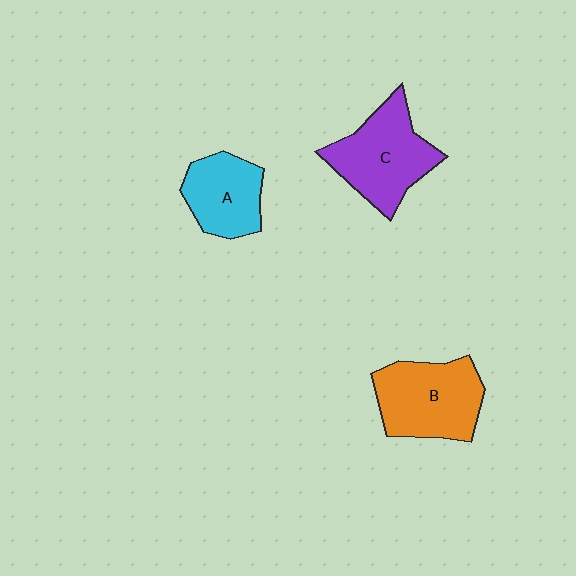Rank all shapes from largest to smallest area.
From largest to smallest: C (purple), B (orange), A (cyan).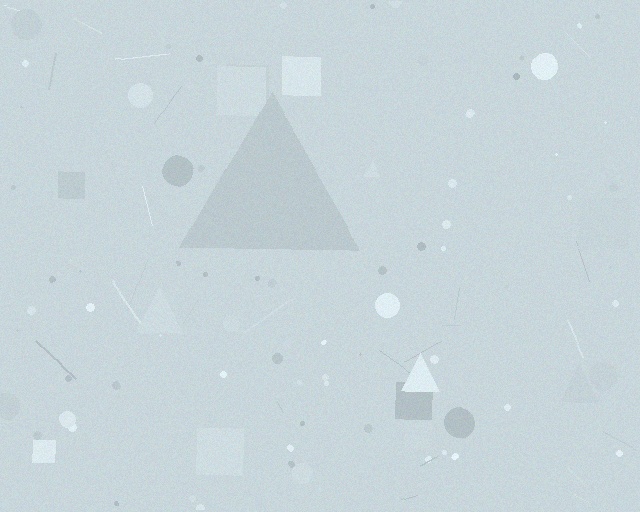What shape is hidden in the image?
A triangle is hidden in the image.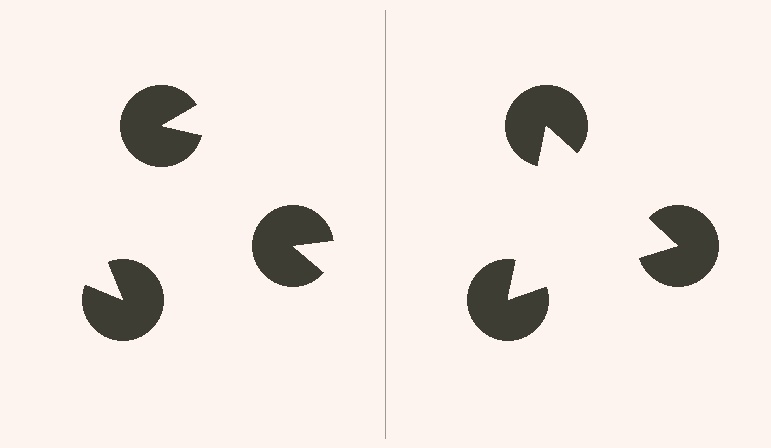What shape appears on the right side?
An illusory triangle.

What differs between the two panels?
The pac-man discs are positioned identically on both sides; only the wedge orientations differ. On the right they align to a triangle; on the left they are misaligned.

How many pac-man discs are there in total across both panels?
6 — 3 on each side.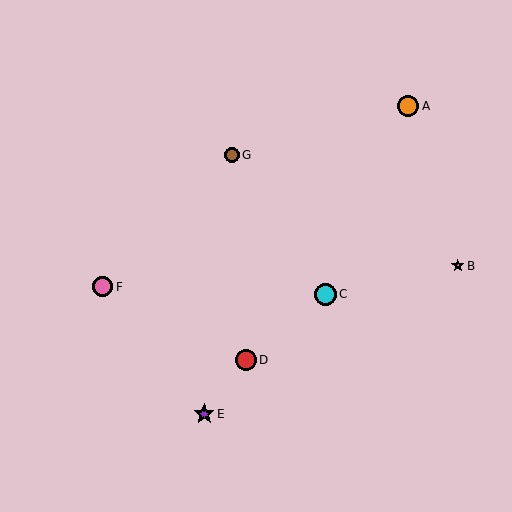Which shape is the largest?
The cyan circle (labeled C) is the largest.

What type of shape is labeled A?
Shape A is an orange circle.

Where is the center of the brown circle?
The center of the brown circle is at (232, 155).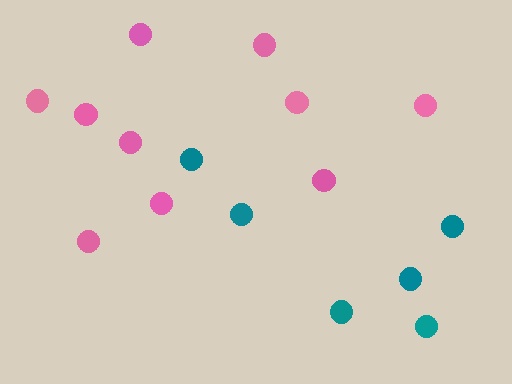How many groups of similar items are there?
There are 2 groups: one group of pink circles (10) and one group of teal circles (6).